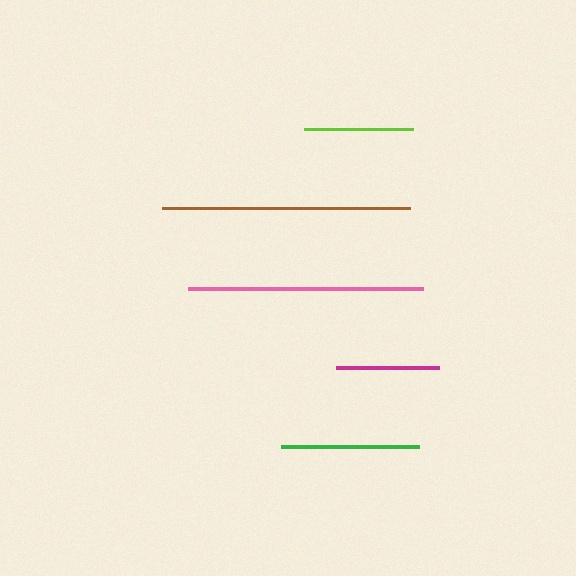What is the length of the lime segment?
The lime segment is approximately 110 pixels long.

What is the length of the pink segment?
The pink segment is approximately 235 pixels long.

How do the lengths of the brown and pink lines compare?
The brown and pink lines are approximately the same length.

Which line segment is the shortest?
The magenta line is the shortest at approximately 104 pixels.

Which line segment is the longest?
The brown line is the longest at approximately 248 pixels.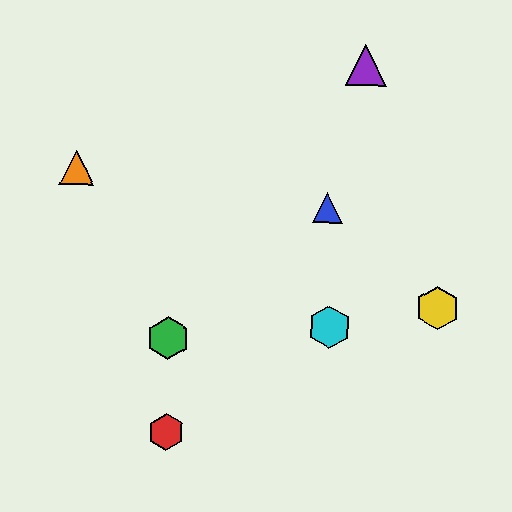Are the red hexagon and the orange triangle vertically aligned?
No, the red hexagon is at x≈166 and the orange triangle is at x≈77.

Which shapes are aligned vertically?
The red hexagon, the green hexagon are aligned vertically.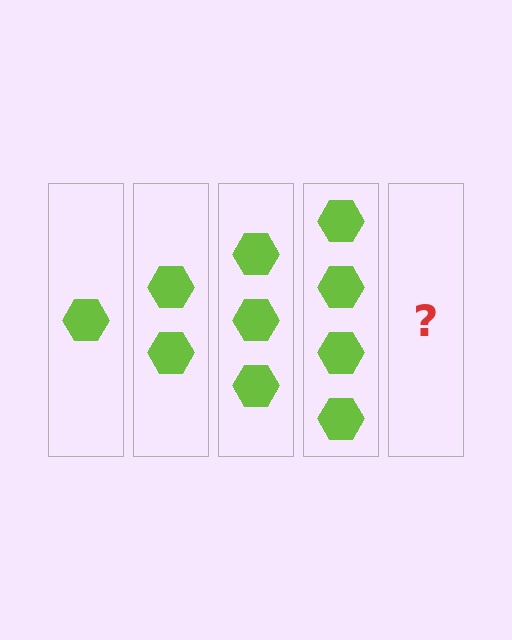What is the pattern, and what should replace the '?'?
The pattern is that each step adds one more hexagon. The '?' should be 5 hexagons.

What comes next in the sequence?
The next element should be 5 hexagons.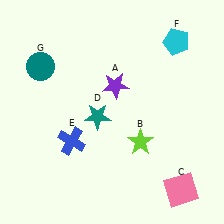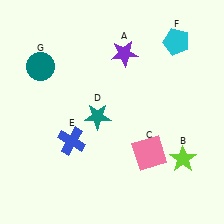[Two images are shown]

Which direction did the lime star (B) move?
The lime star (B) moved right.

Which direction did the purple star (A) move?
The purple star (A) moved up.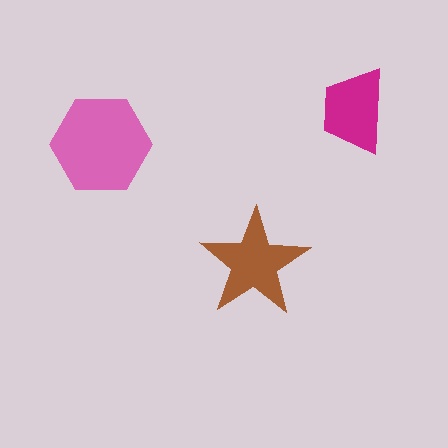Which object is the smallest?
The magenta trapezoid.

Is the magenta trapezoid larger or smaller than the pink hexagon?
Smaller.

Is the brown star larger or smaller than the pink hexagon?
Smaller.